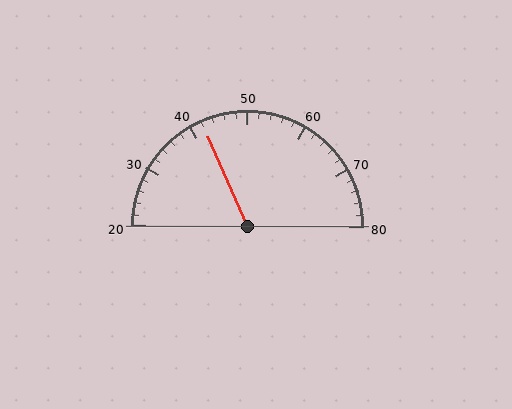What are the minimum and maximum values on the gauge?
The gauge ranges from 20 to 80.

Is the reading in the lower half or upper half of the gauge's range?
The reading is in the lower half of the range (20 to 80).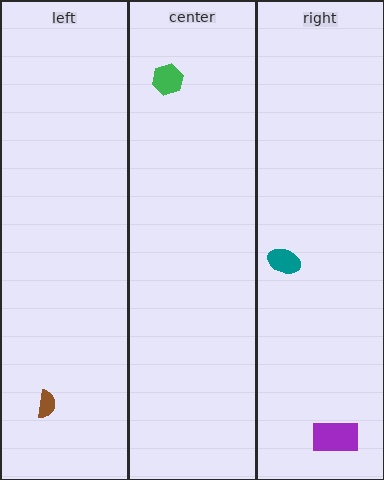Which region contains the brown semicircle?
The left region.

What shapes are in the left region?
The brown semicircle.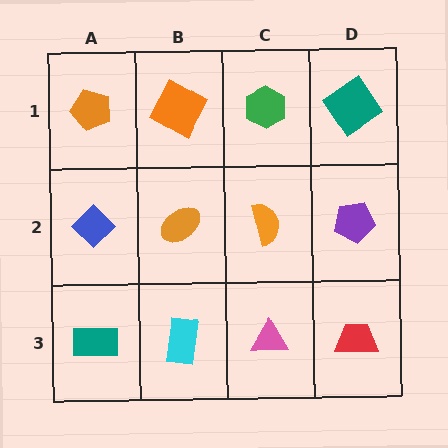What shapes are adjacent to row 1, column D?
A purple pentagon (row 2, column D), a green hexagon (row 1, column C).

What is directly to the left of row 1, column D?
A green hexagon.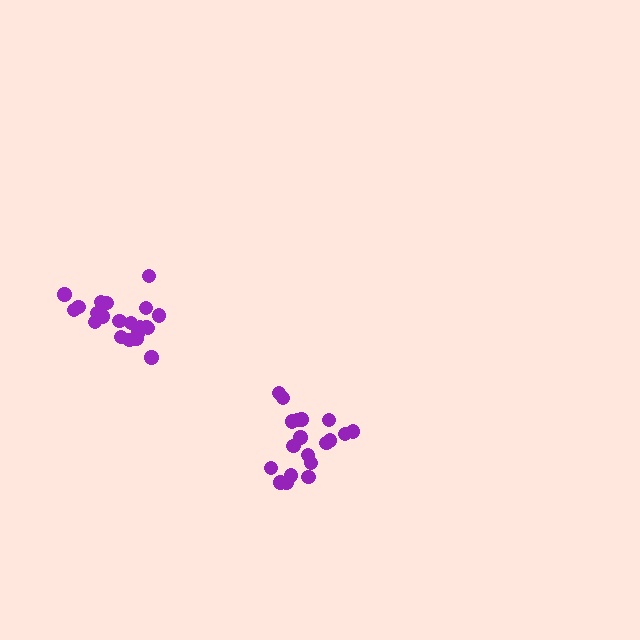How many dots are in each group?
Group 1: 19 dots, Group 2: 21 dots (40 total).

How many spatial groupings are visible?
There are 2 spatial groupings.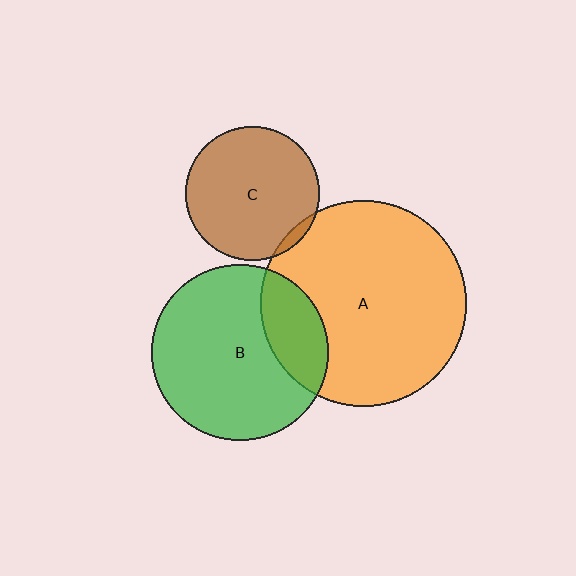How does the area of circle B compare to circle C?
Approximately 1.7 times.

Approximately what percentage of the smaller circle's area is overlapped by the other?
Approximately 5%.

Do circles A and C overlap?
Yes.